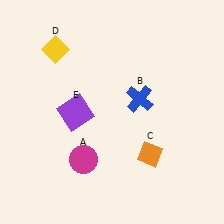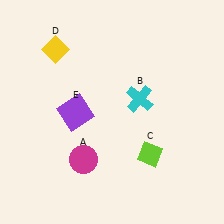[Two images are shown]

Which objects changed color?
B changed from blue to cyan. C changed from orange to lime.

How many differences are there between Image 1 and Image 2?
There are 2 differences between the two images.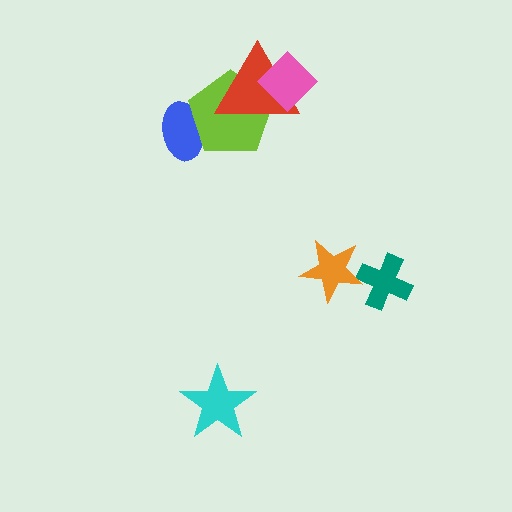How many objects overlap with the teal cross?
1 object overlaps with the teal cross.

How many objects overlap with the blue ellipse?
1 object overlaps with the blue ellipse.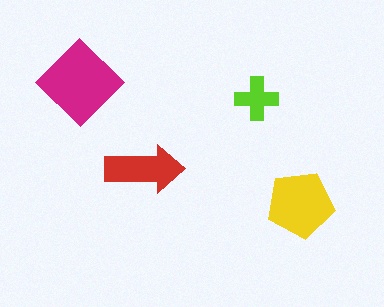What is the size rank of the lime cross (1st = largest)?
4th.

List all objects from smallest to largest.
The lime cross, the red arrow, the yellow pentagon, the magenta diamond.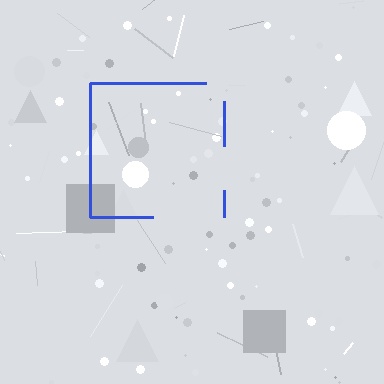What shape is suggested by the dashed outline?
The dashed outline suggests a square.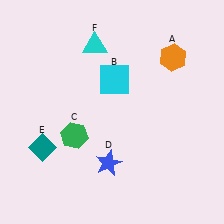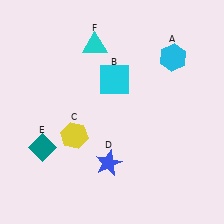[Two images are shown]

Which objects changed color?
A changed from orange to cyan. C changed from green to yellow.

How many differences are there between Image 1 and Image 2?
There are 2 differences between the two images.